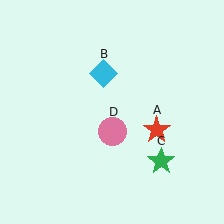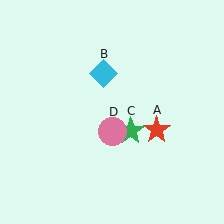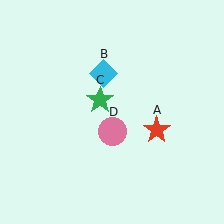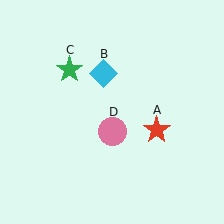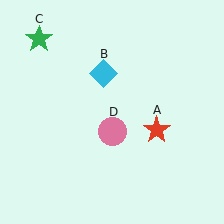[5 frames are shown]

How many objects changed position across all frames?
1 object changed position: green star (object C).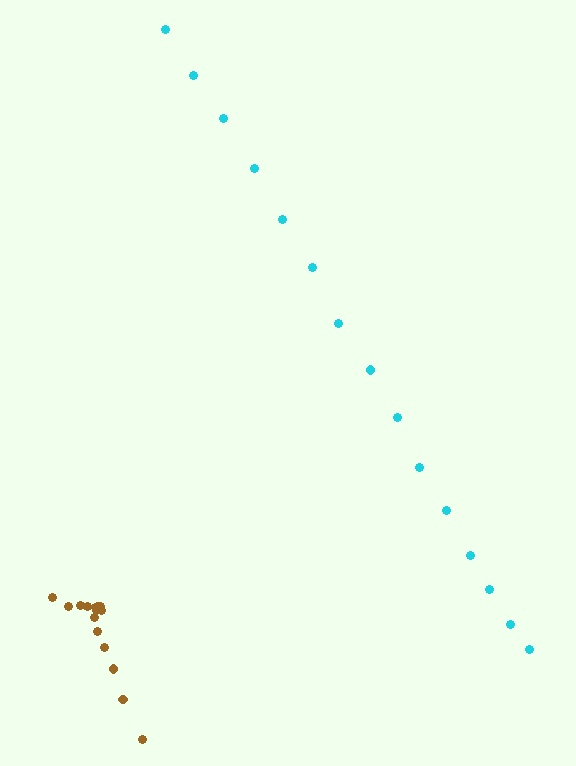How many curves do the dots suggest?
There are 2 distinct paths.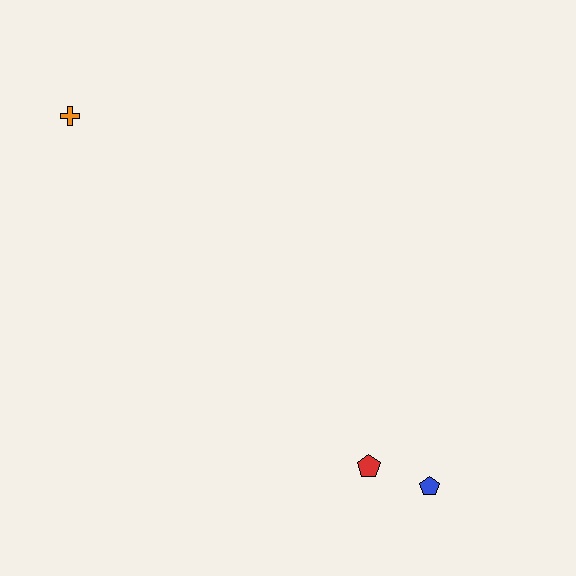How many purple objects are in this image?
There are no purple objects.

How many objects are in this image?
There are 3 objects.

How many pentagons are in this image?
There are 2 pentagons.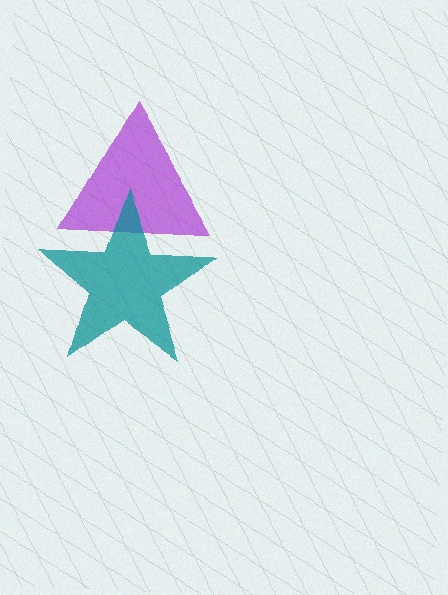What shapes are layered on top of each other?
The layered shapes are: a purple triangle, a teal star.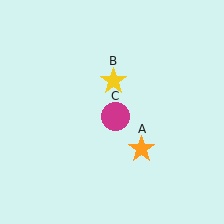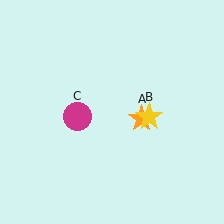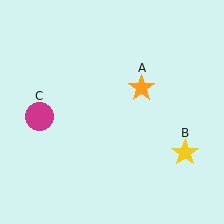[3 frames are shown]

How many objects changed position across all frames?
3 objects changed position: orange star (object A), yellow star (object B), magenta circle (object C).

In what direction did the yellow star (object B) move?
The yellow star (object B) moved down and to the right.